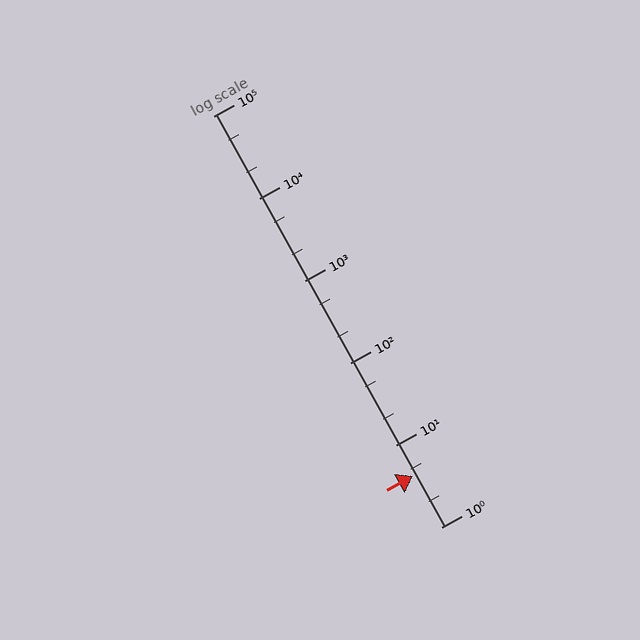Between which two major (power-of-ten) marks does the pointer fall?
The pointer is between 1 and 10.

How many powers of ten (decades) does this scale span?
The scale spans 5 decades, from 1 to 100000.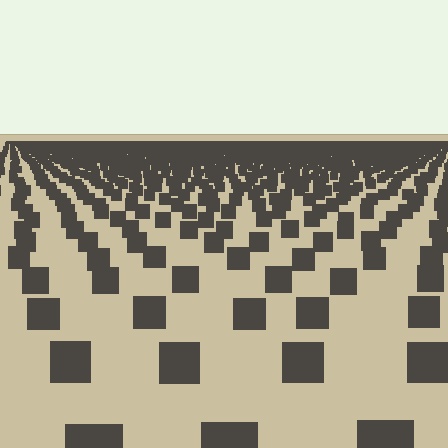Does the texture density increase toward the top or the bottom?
Density increases toward the top.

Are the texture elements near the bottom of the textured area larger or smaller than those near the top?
Larger. Near the bottom, elements are closer to the viewer and appear at a bigger on-screen size.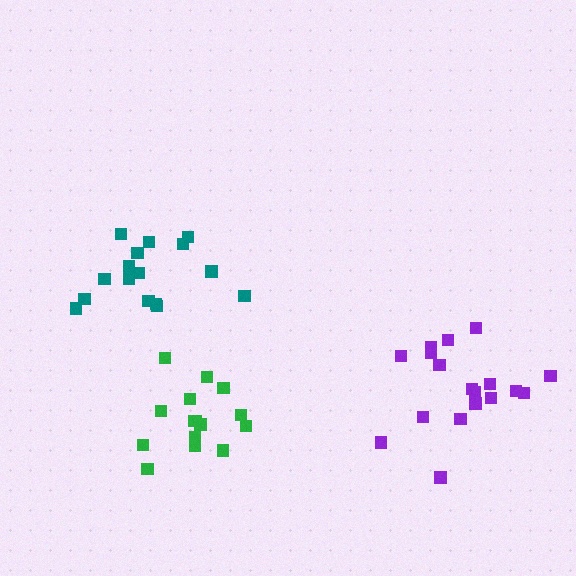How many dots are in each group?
Group 1: 15 dots, Group 2: 16 dots, Group 3: 18 dots (49 total).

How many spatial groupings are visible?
There are 3 spatial groupings.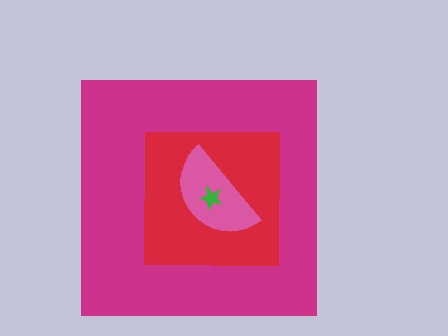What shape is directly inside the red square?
The pink semicircle.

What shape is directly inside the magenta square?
The red square.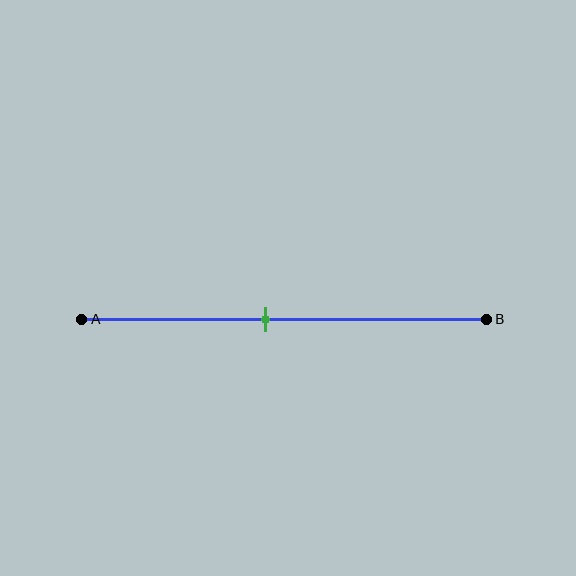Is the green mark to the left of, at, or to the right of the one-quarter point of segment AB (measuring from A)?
The green mark is to the right of the one-quarter point of segment AB.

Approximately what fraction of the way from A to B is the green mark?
The green mark is approximately 45% of the way from A to B.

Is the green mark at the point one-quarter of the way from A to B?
No, the mark is at about 45% from A, not at the 25% one-quarter point.